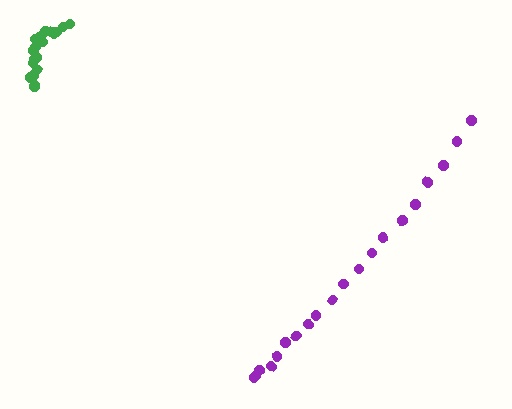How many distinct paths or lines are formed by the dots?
There are 2 distinct paths.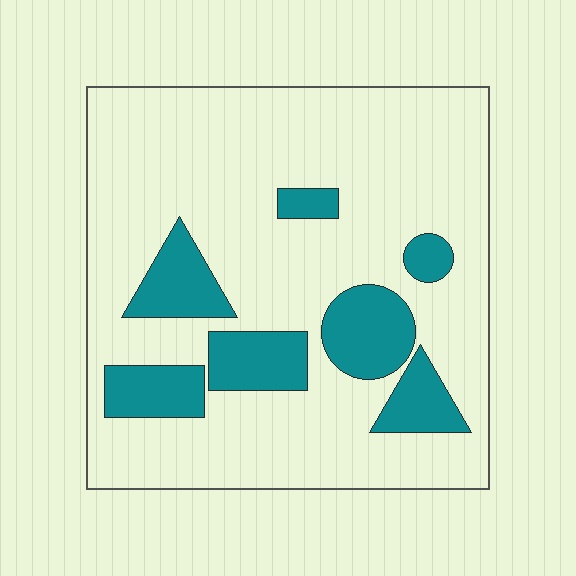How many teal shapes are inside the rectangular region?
7.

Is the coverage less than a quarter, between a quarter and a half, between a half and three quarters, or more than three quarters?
Less than a quarter.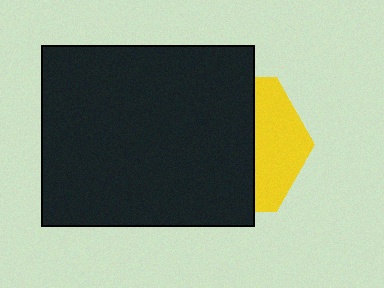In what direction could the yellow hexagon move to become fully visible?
The yellow hexagon could move right. That would shift it out from behind the black rectangle entirely.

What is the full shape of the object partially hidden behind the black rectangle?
The partially hidden object is a yellow hexagon.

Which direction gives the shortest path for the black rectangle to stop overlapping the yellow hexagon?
Moving left gives the shortest separation.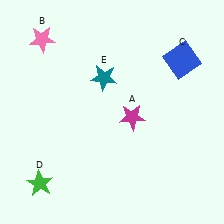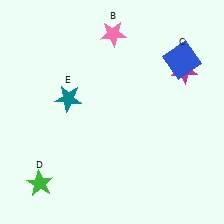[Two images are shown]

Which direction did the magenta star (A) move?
The magenta star (A) moved right.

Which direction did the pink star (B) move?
The pink star (B) moved right.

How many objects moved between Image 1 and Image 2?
3 objects moved between the two images.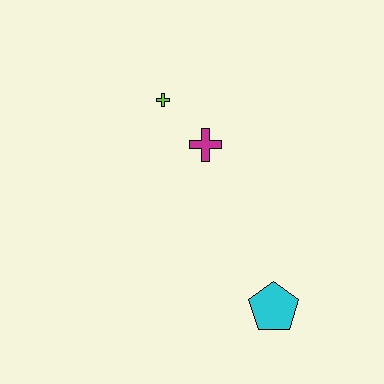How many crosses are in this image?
There are 2 crosses.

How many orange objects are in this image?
There are no orange objects.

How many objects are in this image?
There are 3 objects.